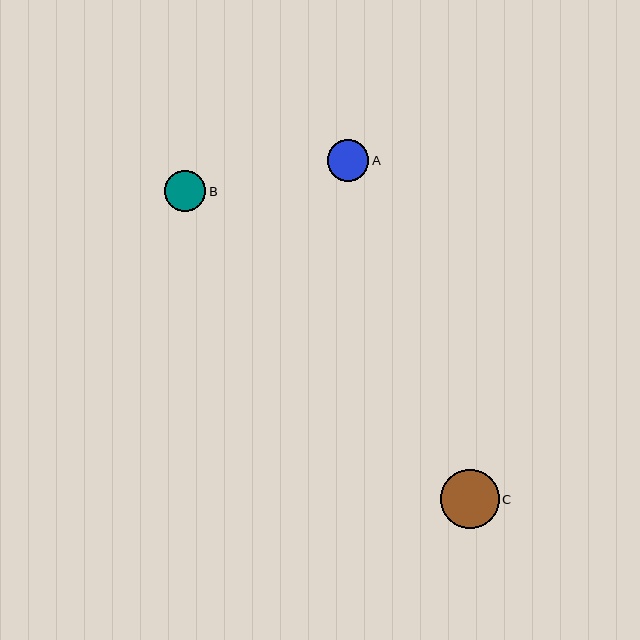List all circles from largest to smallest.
From largest to smallest: C, A, B.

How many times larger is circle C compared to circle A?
Circle C is approximately 1.4 times the size of circle A.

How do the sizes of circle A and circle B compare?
Circle A and circle B are approximately the same size.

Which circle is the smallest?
Circle B is the smallest with a size of approximately 41 pixels.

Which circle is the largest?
Circle C is the largest with a size of approximately 59 pixels.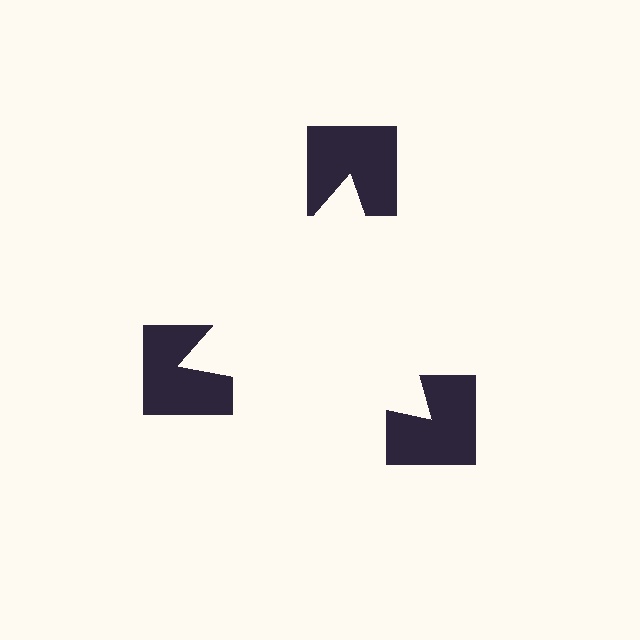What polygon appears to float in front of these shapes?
An illusory triangle — its edges are inferred from the aligned wedge cuts in the notched squares, not physically drawn.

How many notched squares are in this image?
There are 3 — one at each vertex of the illusory triangle.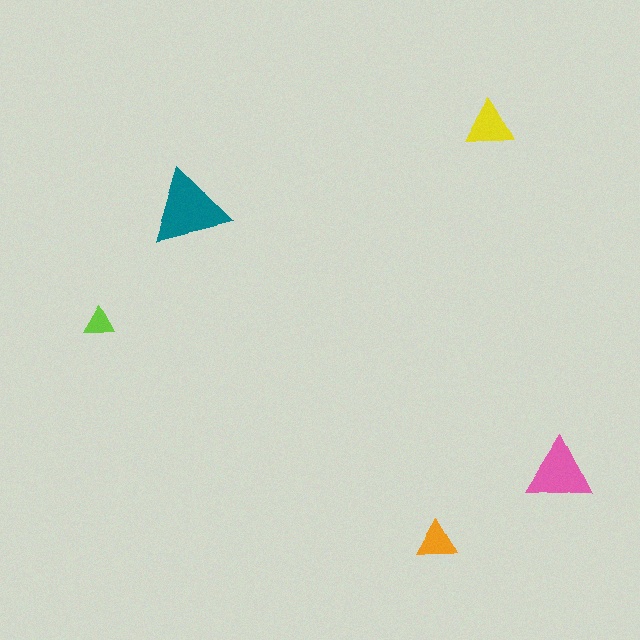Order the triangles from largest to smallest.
the teal one, the pink one, the yellow one, the orange one, the lime one.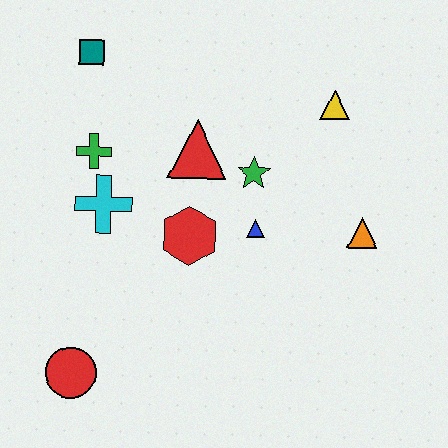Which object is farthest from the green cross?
The orange triangle is farthest from the green cross.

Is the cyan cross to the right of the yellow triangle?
No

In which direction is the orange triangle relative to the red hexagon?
The orange triangle is to the right of the red hexagon.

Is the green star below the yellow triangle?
Yes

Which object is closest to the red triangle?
The green star is closest to the red triangle.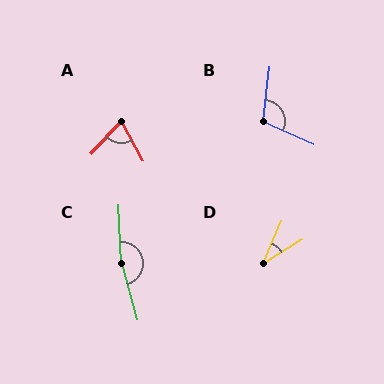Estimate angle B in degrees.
Approximately 107 degrees.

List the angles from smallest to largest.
D (34°), A (71°), B (107°), C (167°).